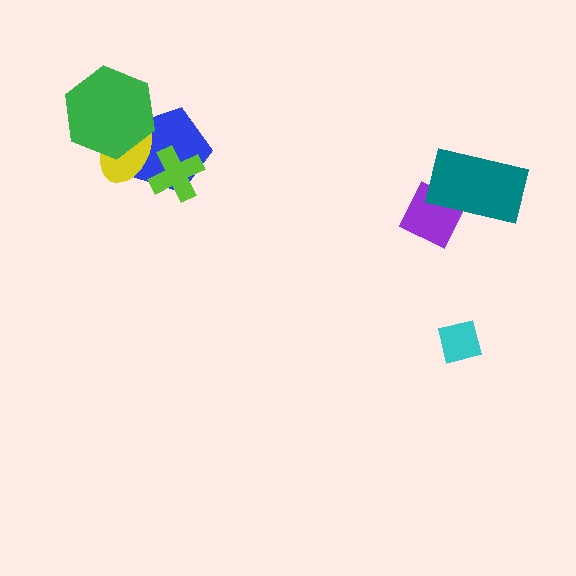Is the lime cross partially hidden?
Yes, it is partially covered by another shape.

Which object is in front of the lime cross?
The yellow ellipse is in front of the lime cross.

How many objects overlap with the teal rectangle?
1 object overlaps with the teal rectangle.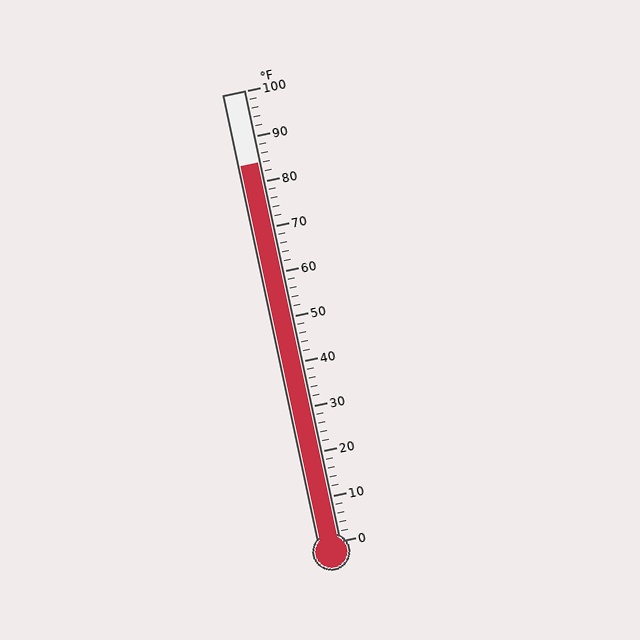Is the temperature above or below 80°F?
The temperature is above 80°F.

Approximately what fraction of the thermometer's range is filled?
The thermometer is filled to approximately 85% of its range.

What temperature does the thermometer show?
The thermometer shows approximately 84°F.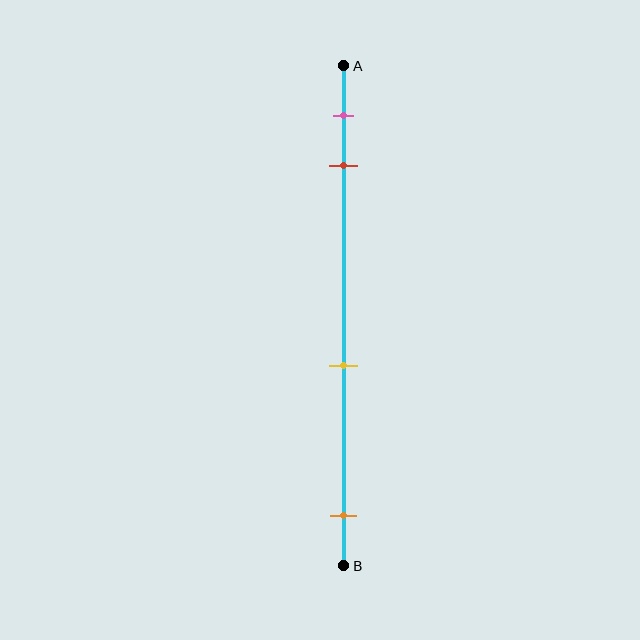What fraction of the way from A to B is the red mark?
The red mark is approximately 20% (0.2) of the way from A to B.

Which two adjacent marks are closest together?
The pink and red marks are the closest adjacent pair.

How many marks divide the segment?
There are 4 marks dividing the segment.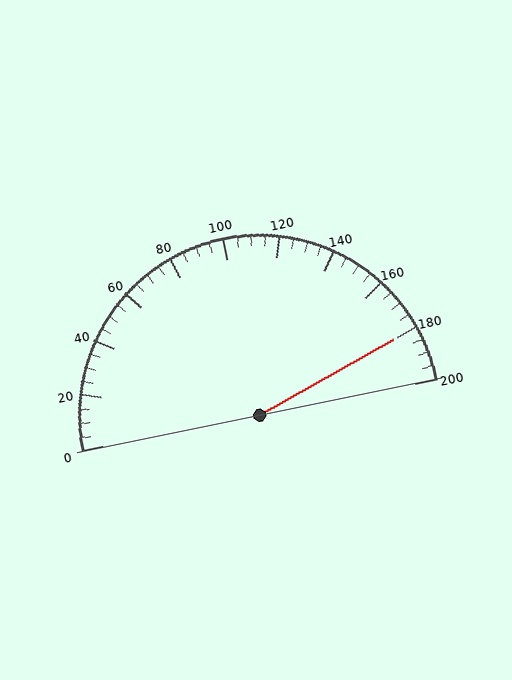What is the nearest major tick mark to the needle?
The nearest major tick mark is 180.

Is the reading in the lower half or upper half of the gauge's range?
The reading is in the upper half of the range (0 to 200).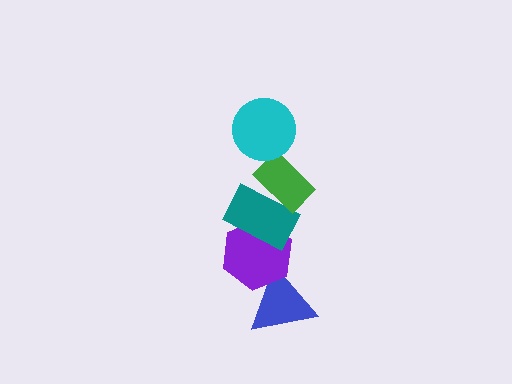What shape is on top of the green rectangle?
The cyan circle is on top of the green rectangle.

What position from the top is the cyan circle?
The cyan circle is 1st from the top.